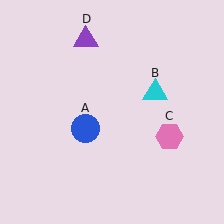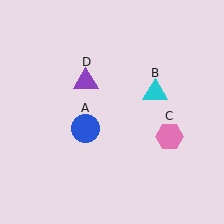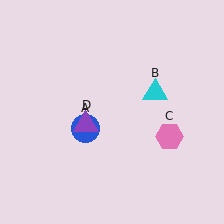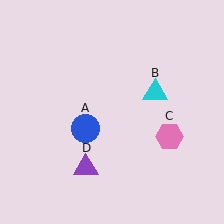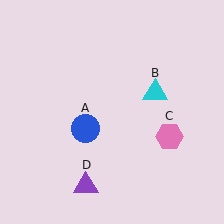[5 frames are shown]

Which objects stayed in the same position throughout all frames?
Blue circle (object A) and cyan triangle (object B) and pink hexagon (object C) remained stationary.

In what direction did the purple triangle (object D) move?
The purple triangle (object D) moved down.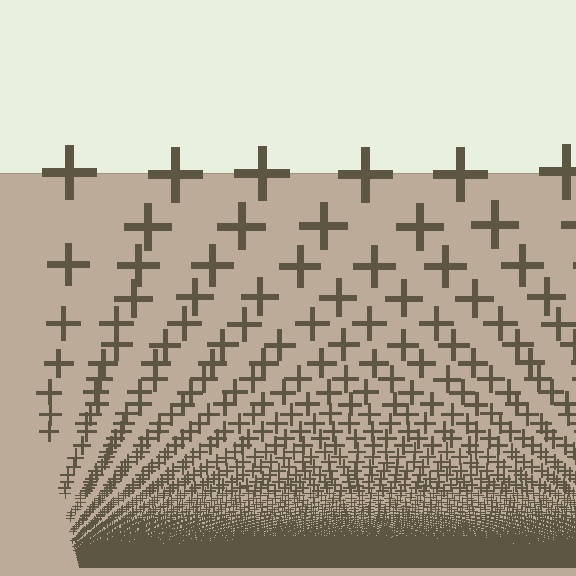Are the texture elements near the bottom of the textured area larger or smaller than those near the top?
Smaller. The gradient is inverted — elements near the bottom are smaller and denser.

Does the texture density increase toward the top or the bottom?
Density increases toward the bottom.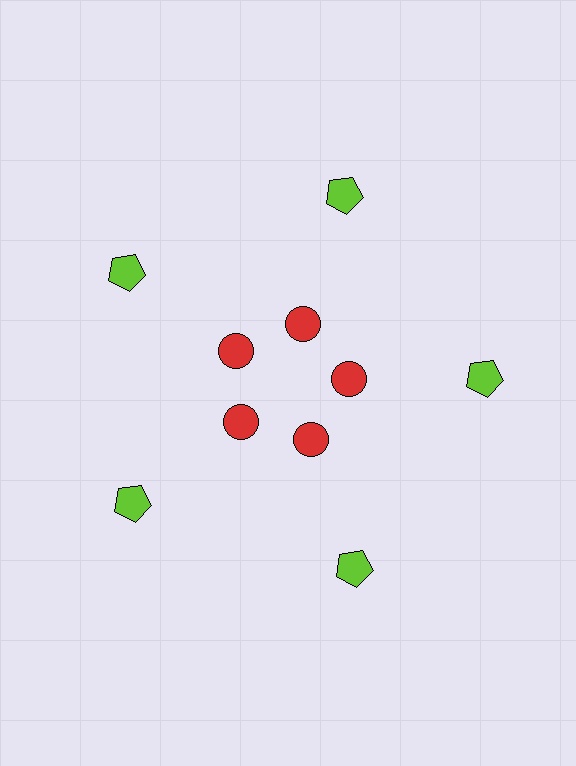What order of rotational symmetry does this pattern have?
This pattern has 5-fold rotational symmetry.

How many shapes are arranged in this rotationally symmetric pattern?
There are 10 shapes, arranged in 5 groups of 2.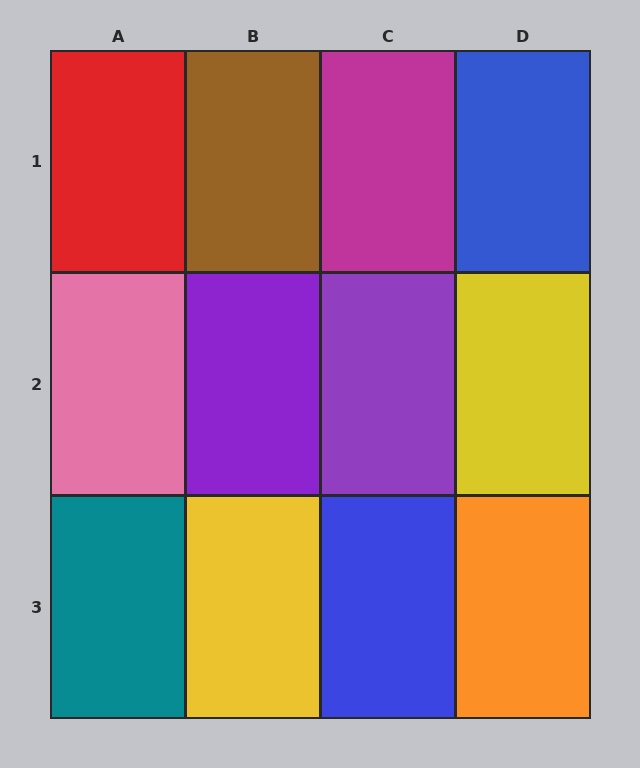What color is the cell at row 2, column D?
Yellow.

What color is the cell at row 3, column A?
Teal.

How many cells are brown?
1 cell is brown.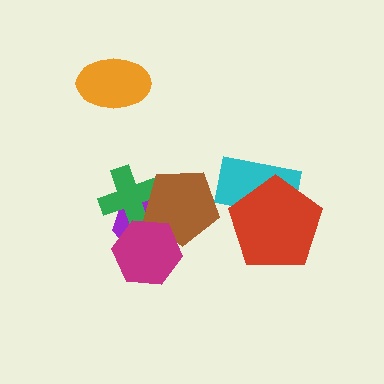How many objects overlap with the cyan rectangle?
1 object overlaps with the cyan rectangle.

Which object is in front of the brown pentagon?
The magenta hexagon is in front of the brown pentagon.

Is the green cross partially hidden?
Yes, it is partially covered by another shape.